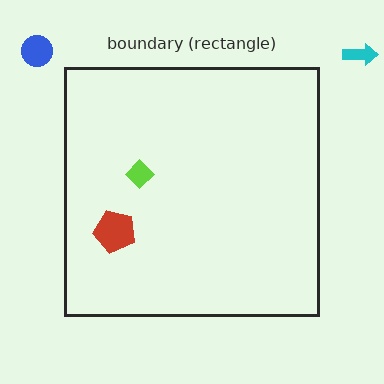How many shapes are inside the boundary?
2 inside, 2 outside.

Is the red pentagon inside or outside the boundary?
Inside.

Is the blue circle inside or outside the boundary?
Outside.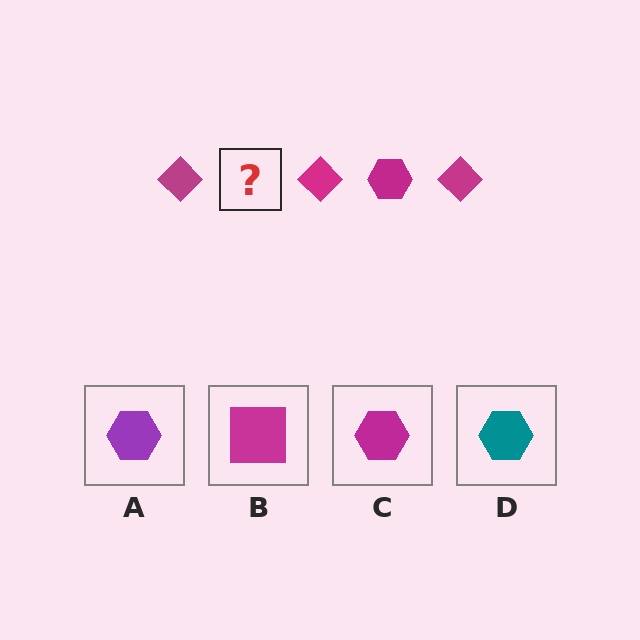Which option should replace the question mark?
Option C.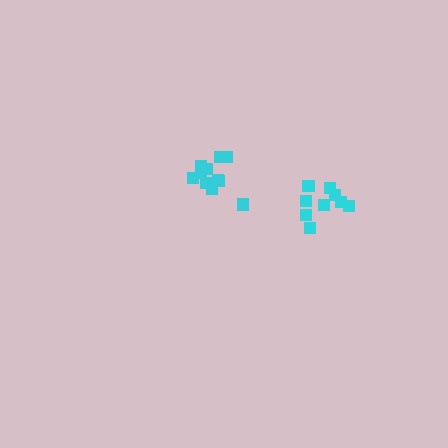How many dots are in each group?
Group 1: 9 dots, Group 2: 11 dots (20 total).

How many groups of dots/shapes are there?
There are 2 groups.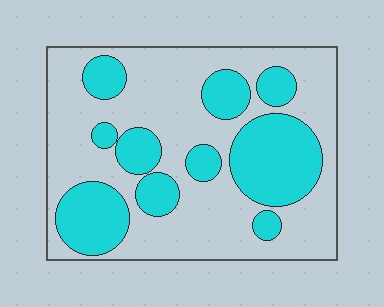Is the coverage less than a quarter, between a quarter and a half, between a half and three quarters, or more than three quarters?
Between a quarter and a half.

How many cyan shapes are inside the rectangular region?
10.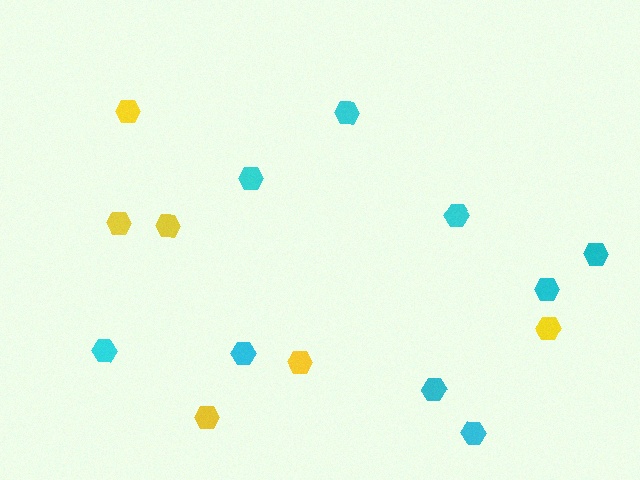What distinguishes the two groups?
There are 2 groups: one group of cyan hexagons (9) and one group of yellow hexagons (6).